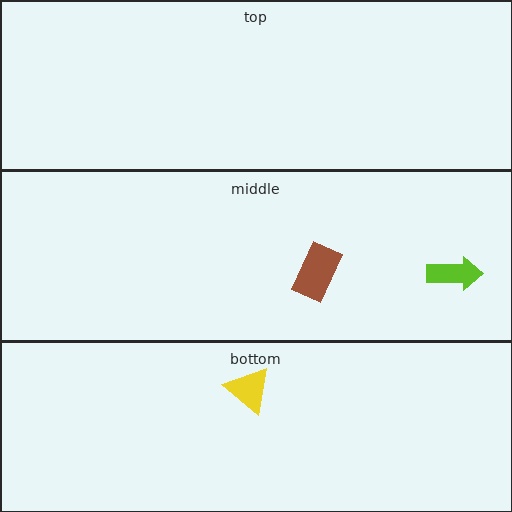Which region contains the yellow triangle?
The bottom region.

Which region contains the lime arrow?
The middle region.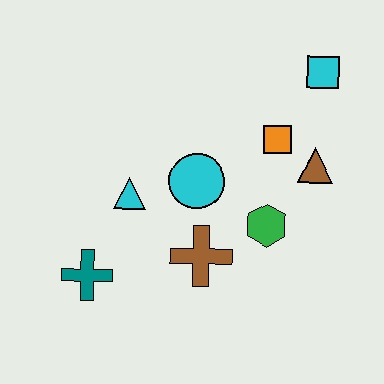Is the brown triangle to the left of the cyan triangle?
No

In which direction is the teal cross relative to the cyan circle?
The teal cross is to the left of the cyan circle.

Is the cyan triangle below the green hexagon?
No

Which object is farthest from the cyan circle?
The cyan square is farthest from the cyan circle.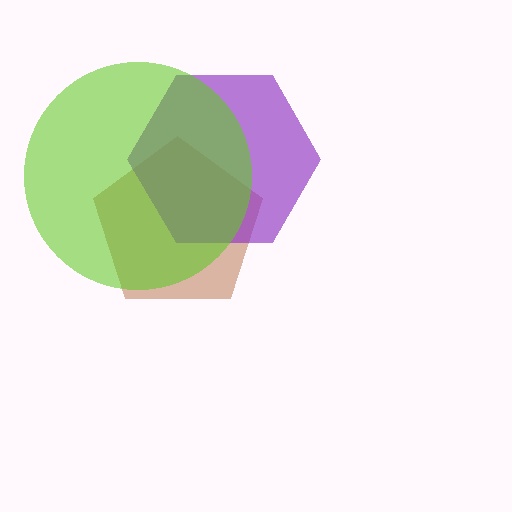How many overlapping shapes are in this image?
There are 3 overlapping shapes in the image.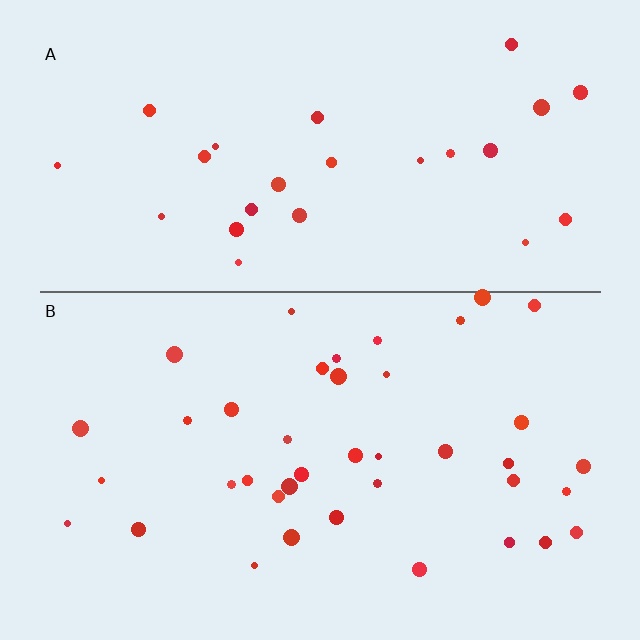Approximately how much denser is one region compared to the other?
Approximately 1.5× — region B over region A.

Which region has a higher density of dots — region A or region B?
B (the bottom).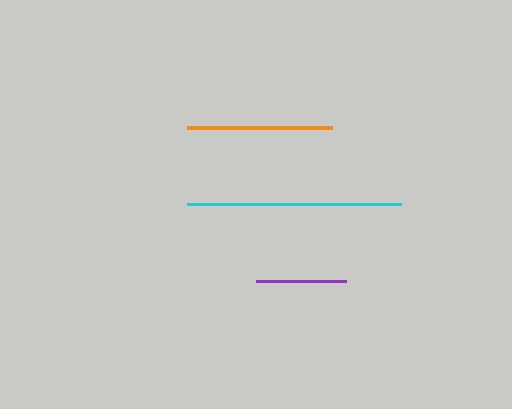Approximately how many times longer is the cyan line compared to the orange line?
The cyan line is approximately 1.5 times the length of the orange line.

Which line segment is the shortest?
The purple line is the shortest at approximately 90 pixels.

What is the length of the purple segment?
The purple segment is approximately 90 pixels long.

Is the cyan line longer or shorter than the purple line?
The cyan line is longer than the purple line.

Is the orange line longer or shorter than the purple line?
The orange line is longer than the purple line.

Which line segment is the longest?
The cyan line is the longest at approximately 214 pixels.